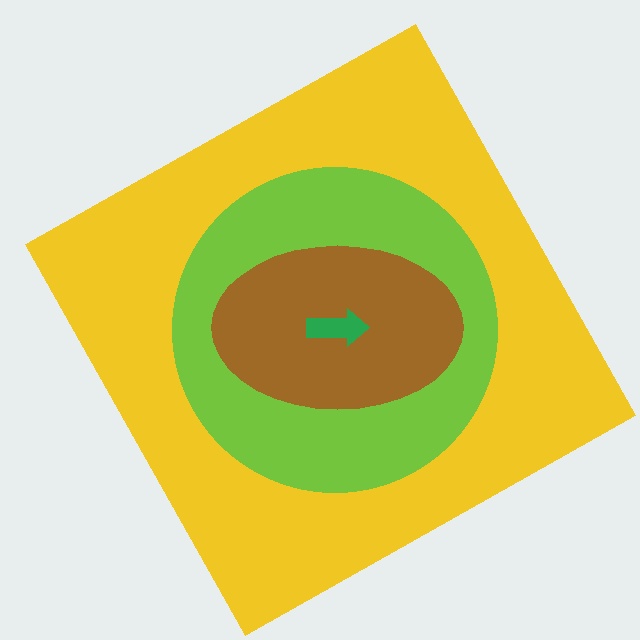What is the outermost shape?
The yellow square.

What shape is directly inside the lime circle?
The brown ellipse.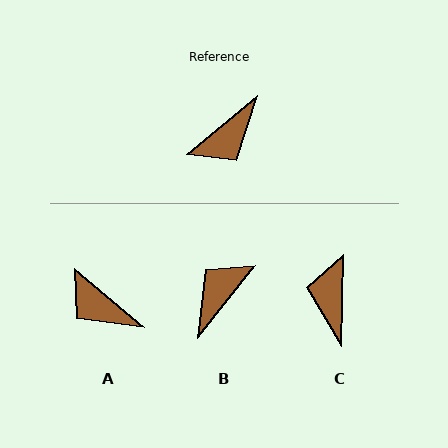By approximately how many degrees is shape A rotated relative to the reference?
Approximately 80 degrees clockwise.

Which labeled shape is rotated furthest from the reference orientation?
B, about 168 degrees away.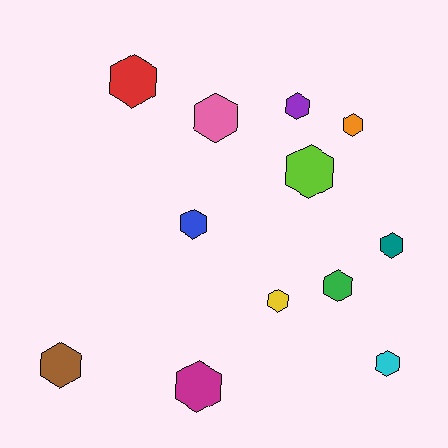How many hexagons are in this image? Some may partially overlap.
There are 12 hexagons.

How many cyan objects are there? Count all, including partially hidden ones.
There is 1 cyan object.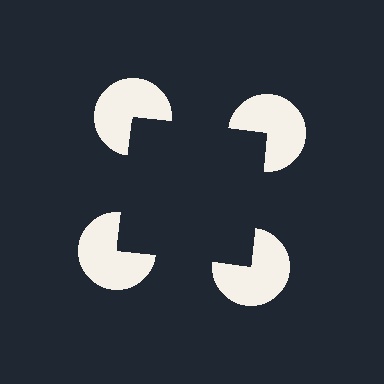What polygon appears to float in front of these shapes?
An illusory square — its edges are inferred from the aligned wedge cuts in the pac-man discs, not physically drawn.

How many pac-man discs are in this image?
There are 4 — one at each vertex of the illusory square.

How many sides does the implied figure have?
4 sides.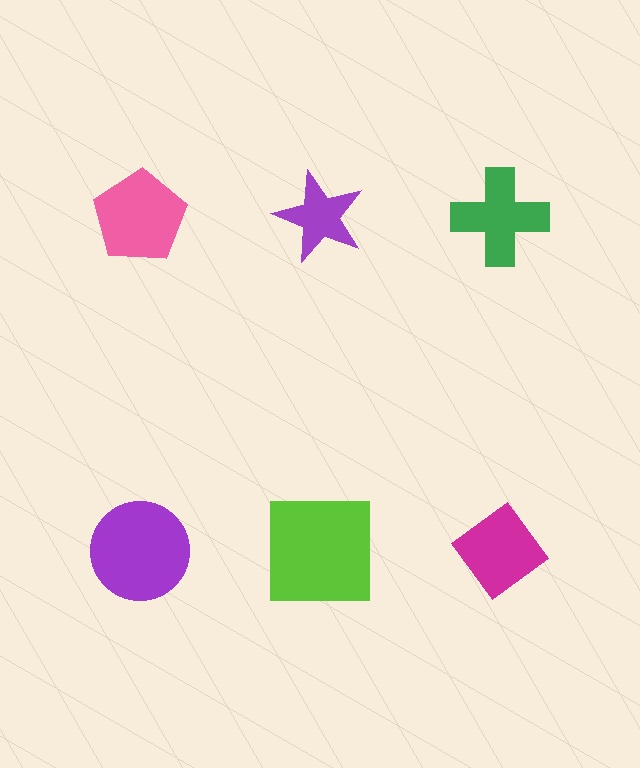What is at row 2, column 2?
A lime square.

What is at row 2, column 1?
A purple circle.